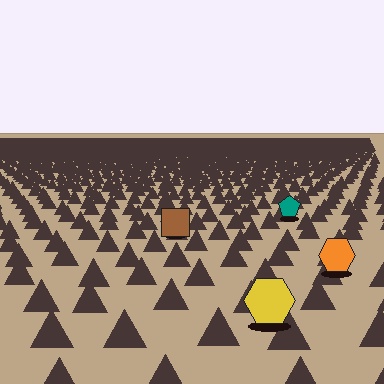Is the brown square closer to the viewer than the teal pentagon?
Yes. The brown square is closer — you can tell from the texture gradient: the ground texture is coarser near it.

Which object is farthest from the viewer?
The teal pentagon is farthest from the viewer. It appears smaller and the ground texture around it is denser.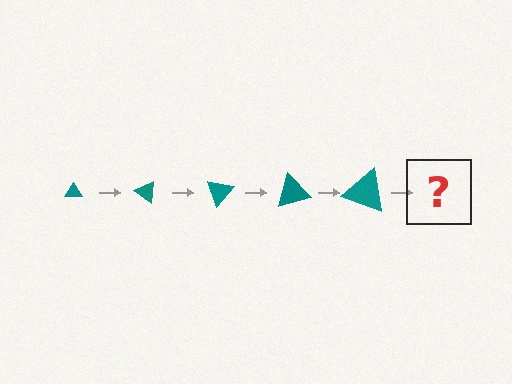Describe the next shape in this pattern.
It should be a triangle, larger than the previous one and rotated 175 degrees from the start.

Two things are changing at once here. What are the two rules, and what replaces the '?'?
The two rules are that the triangle grows larger each step and it rotates 35 degrees each step. The '?' should be a triangle, larger than the previous one and rotated 175 degrees from the start.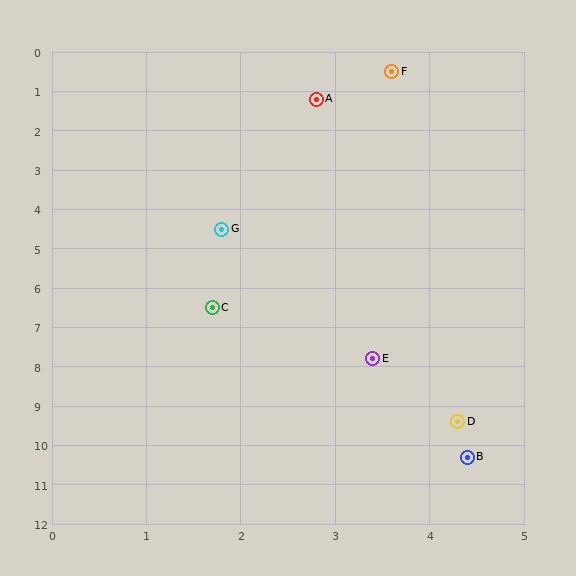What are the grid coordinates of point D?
Point D is at approximately (4.3, 9.4).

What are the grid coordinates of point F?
Point F is at approximately (3.6, 0.5).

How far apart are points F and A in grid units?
Points F and A are about 1.1 grid units apart.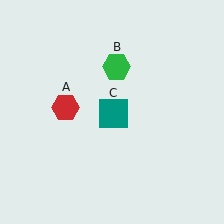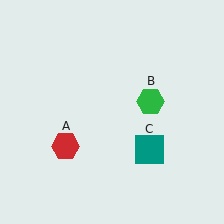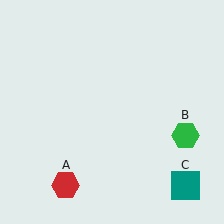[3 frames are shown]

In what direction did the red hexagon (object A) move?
The red hexagon (object A) moved down.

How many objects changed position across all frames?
3 objects changed position: red hexagon (object A), green hexagon (object B), teal square (object C).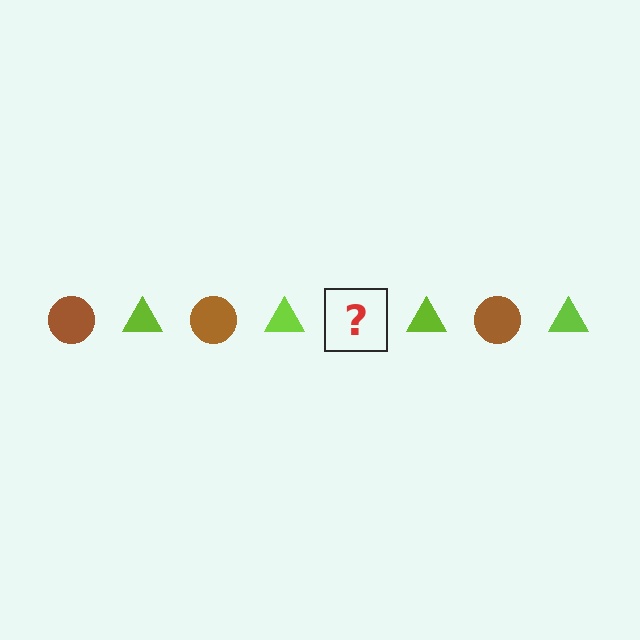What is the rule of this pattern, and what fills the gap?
The rule is that the pattern alternates between brown circle and lime triangle. The gap should be filled with a brown circle.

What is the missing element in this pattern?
The missing element is a brown circle.